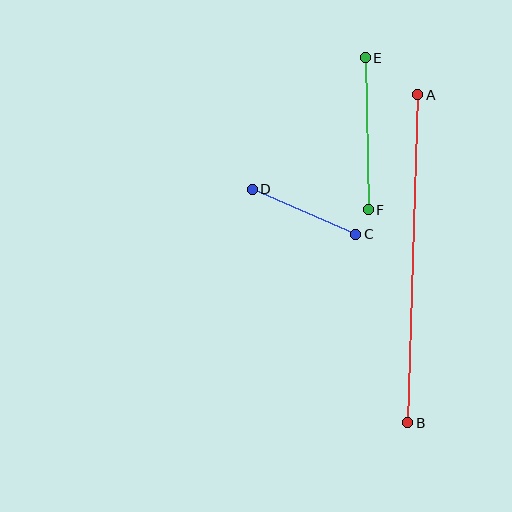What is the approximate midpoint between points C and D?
The midpoint is at approximately (304, 212) pixels.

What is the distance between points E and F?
The distance is approximately 152 pixels.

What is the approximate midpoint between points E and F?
The midpoint is at approximately (367, 134) pixels.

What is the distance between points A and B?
The distance is approximately 328 pixels.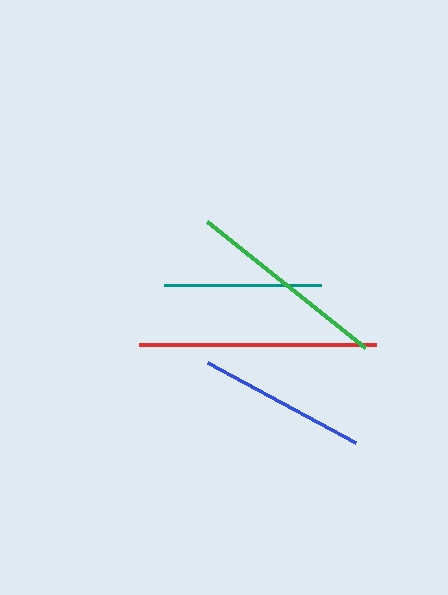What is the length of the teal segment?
The teal segment is approximately 157 pixels long.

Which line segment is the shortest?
The teal line is the shortest at approximately 157 pixels.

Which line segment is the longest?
The red line is the longest at approximately 237 pixels.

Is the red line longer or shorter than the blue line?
The red line is longer than the blue line.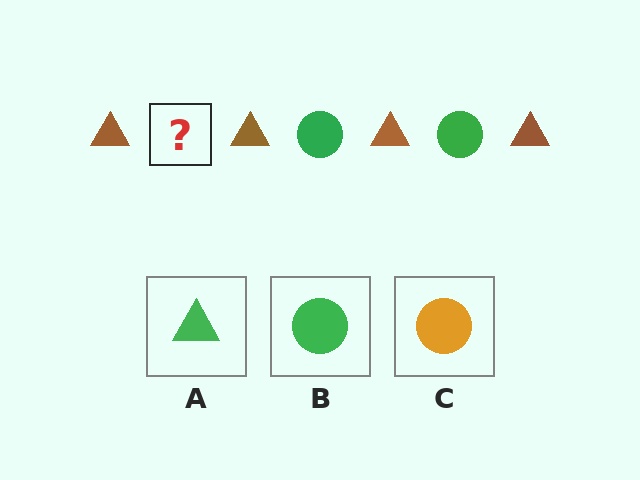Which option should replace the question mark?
Option B.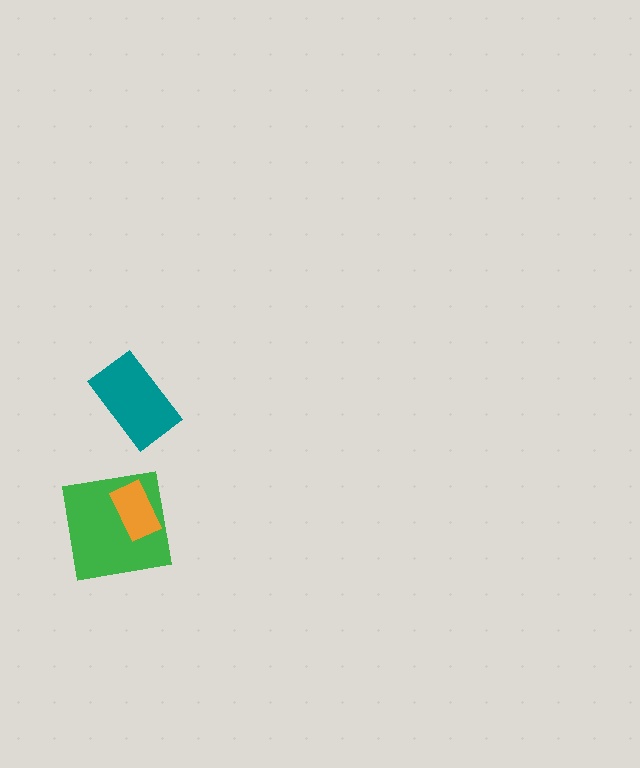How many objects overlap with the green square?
1 object overlaps with the green square.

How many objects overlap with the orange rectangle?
1 object overlaps with the orange rectangle.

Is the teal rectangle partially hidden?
No, no other shape covers it.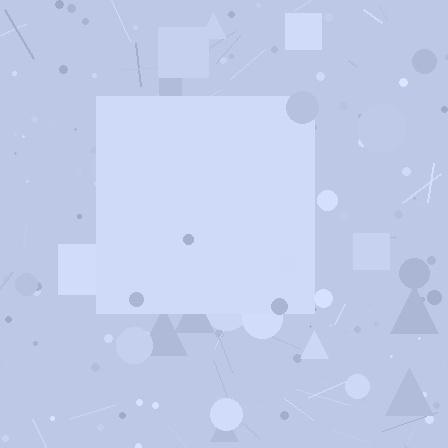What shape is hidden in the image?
A square is hidden in the image.